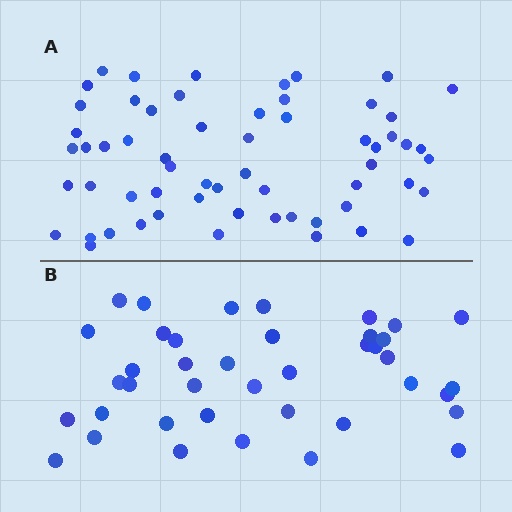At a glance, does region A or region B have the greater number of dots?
Region A (the top region) has more dots.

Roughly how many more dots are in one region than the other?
Region A has approximately 20 more dots than region B.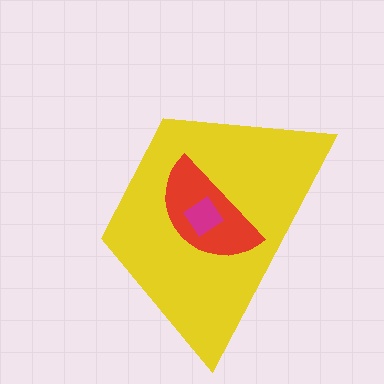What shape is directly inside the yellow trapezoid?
The red semicircle.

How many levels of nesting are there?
3.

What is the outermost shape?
The yellow trapezoid.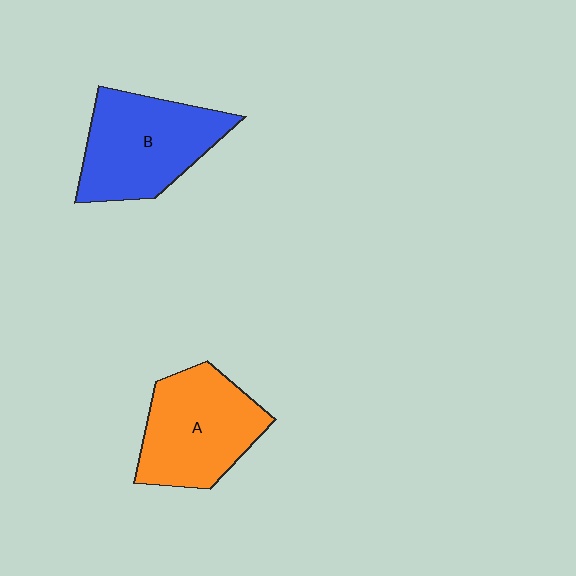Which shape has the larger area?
Shape B (blue).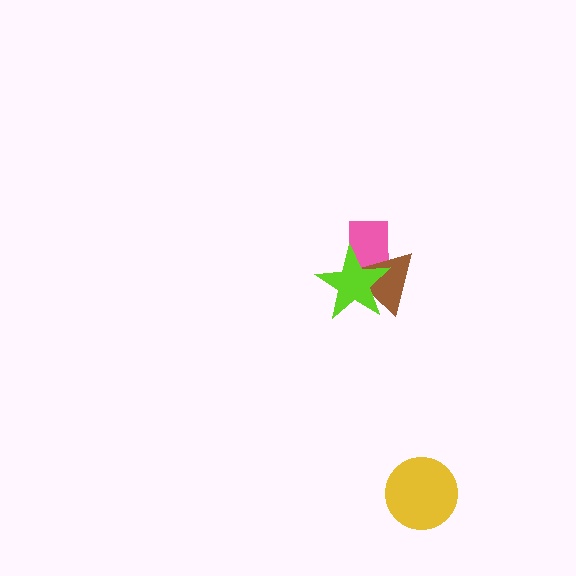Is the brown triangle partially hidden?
Yes, it is partially covered by another shape.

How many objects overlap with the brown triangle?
2 objects overlap with the brown triangle.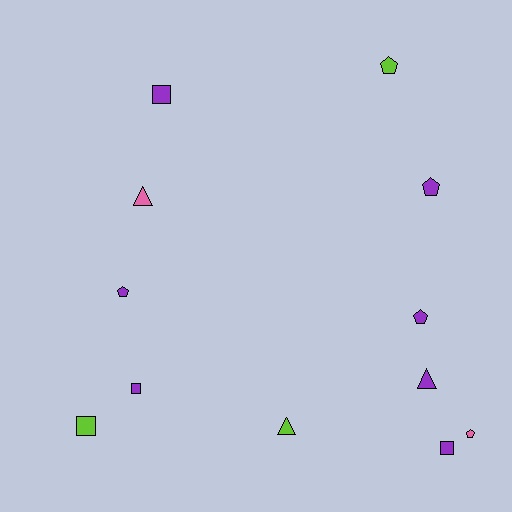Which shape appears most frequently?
Pentagon, with 5 objects.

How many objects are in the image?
There are 12 objects.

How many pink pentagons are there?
There is 1 pink pentagon.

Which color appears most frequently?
Purple, with 7 objects.